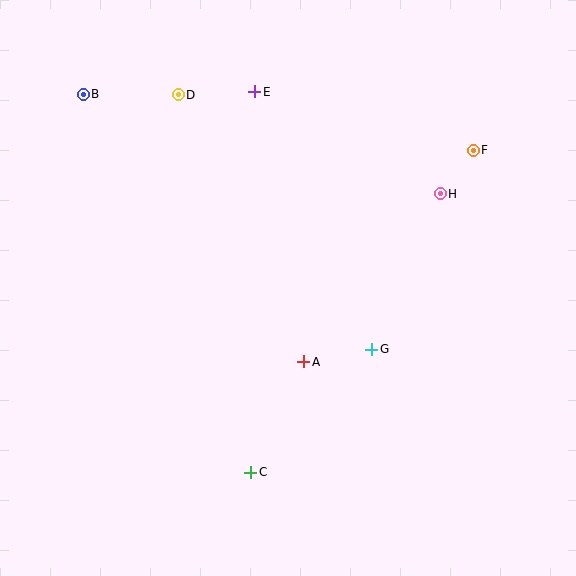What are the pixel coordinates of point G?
Point G is at (372, 349).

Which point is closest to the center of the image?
Point A at (304, 362) is closest to the center.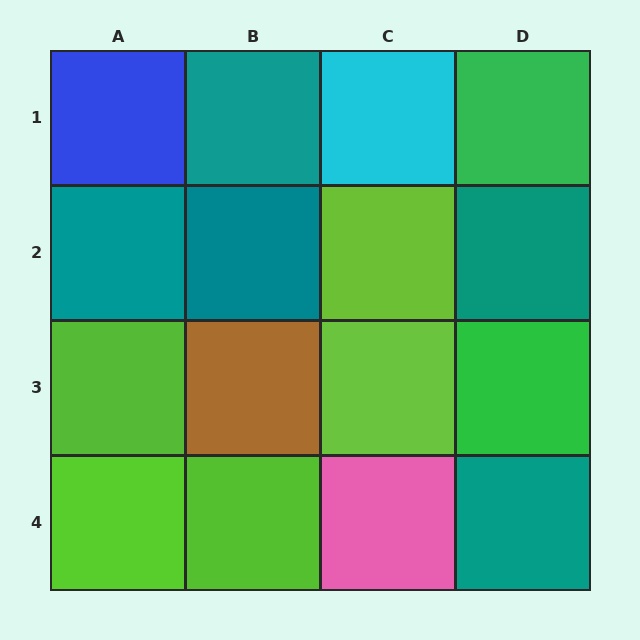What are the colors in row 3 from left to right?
Lime, brown, lime, green.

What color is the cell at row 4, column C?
Pink.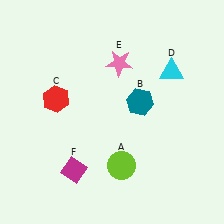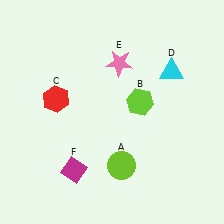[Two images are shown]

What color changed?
The hexagon (B) changed from teal in Image 1 to lime in Image 2.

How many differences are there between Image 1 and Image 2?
There is 1 difference between the two images.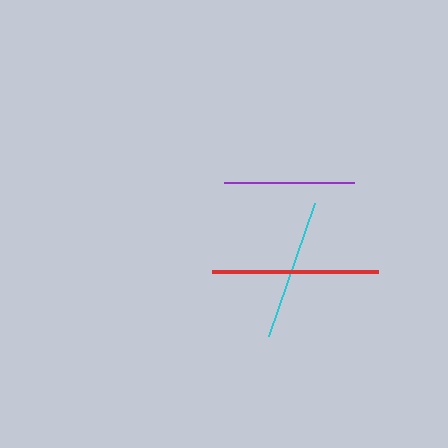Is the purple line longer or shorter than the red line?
The red line is longer than the purple line.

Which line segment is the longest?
The red line is the longest at approximately 166 pixels.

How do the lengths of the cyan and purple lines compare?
The cyan and purple lines are approximately the same length.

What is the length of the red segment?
The red segment is approximately 166 pixels long.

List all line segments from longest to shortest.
From longest to shortest: red, cyan, purple.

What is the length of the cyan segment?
The cyan segment is approximately 141 pixels long.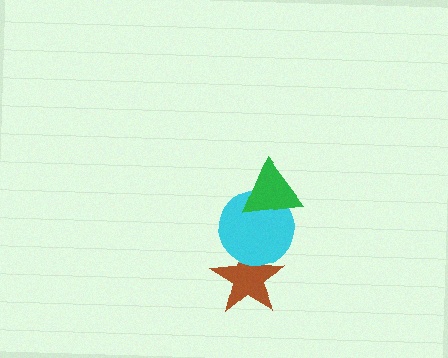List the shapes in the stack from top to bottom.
From top to bottom: the green triangle, the cyan circle, the brown star.